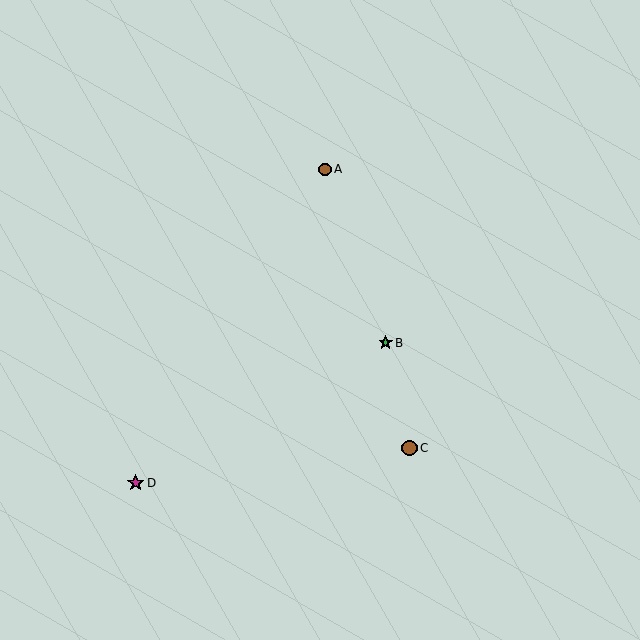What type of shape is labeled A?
Shape A is a brown circle.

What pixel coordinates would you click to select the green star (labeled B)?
Click at (386, 343) to select the green star B.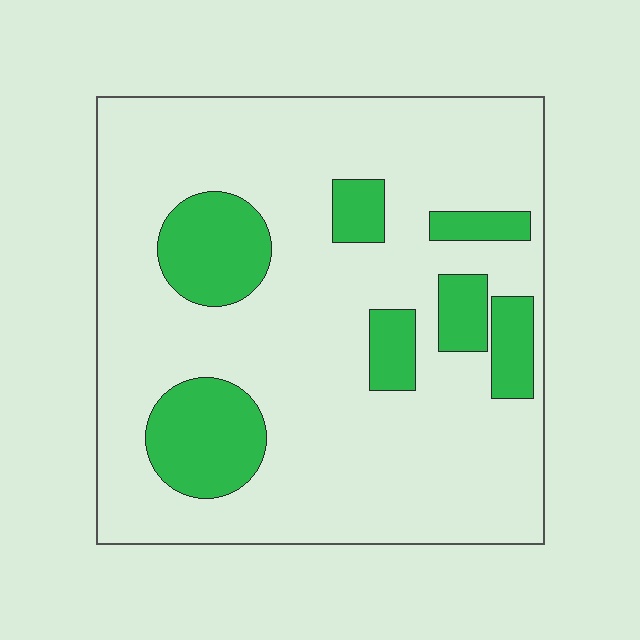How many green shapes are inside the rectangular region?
7.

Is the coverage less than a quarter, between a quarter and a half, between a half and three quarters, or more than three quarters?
Less than a quarter.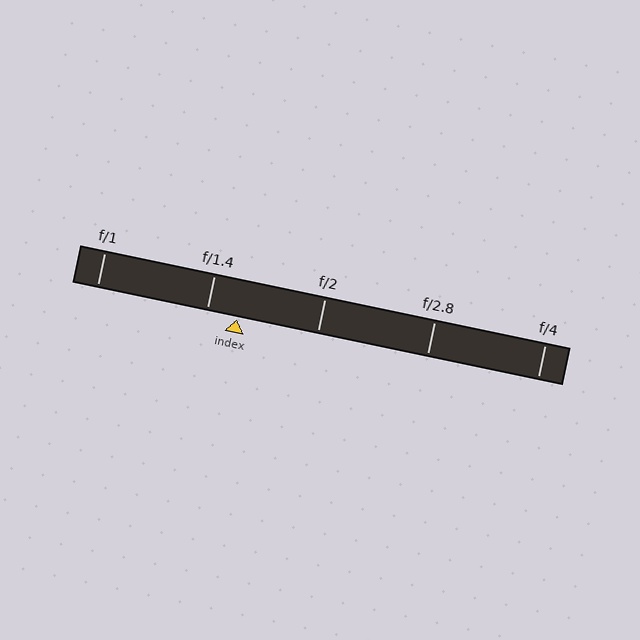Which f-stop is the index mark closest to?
The index mark is closest to f/1.4.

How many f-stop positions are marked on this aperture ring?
There are 5 f-stop positions marked.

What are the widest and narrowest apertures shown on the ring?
The widest aperture shown is f/1 and the narrowest is f/4.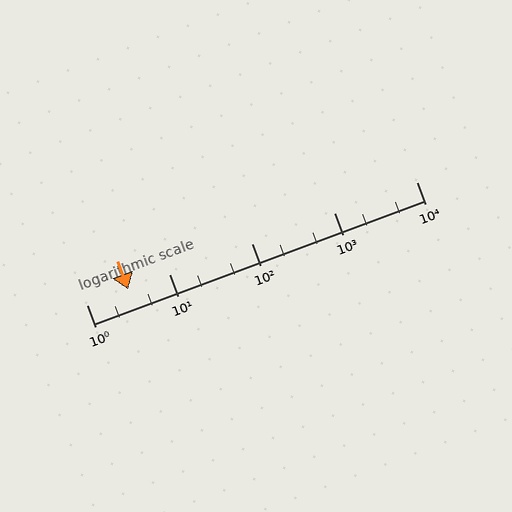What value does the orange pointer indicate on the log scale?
The pointer indicates approximately 3.2.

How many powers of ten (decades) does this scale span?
The scale spans 4 decades, from 1 to 10000.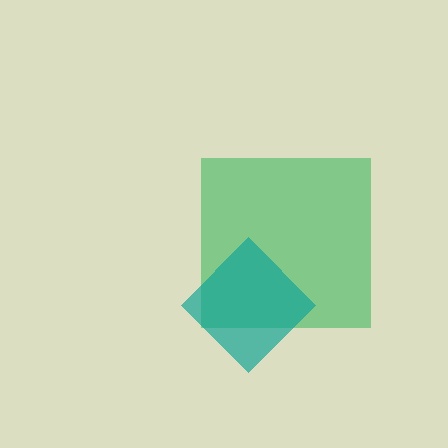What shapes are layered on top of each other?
The layered shapes are: a green square, a teal diamond.